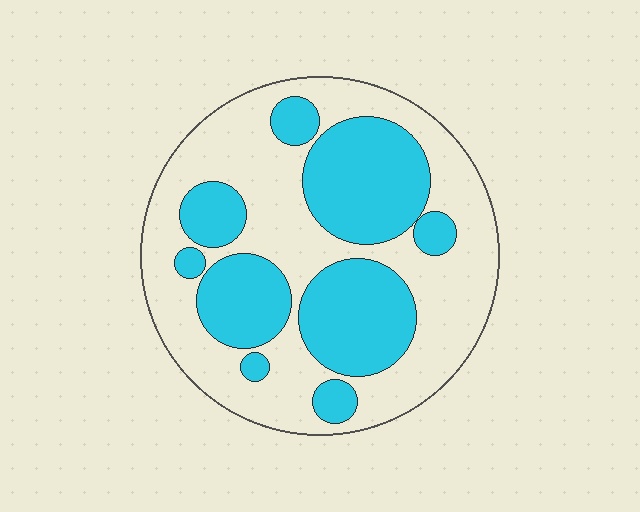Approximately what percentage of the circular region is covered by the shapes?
Approximately 40%.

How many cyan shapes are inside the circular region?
9.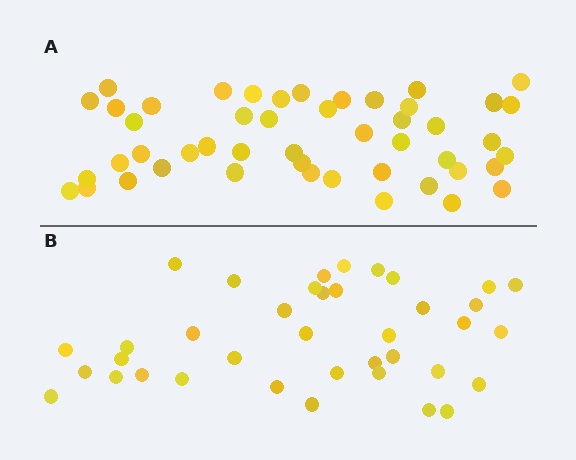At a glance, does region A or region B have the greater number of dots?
Region A (the top region) has more dots.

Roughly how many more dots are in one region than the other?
Region A has roughly 10 or so more dots than region B.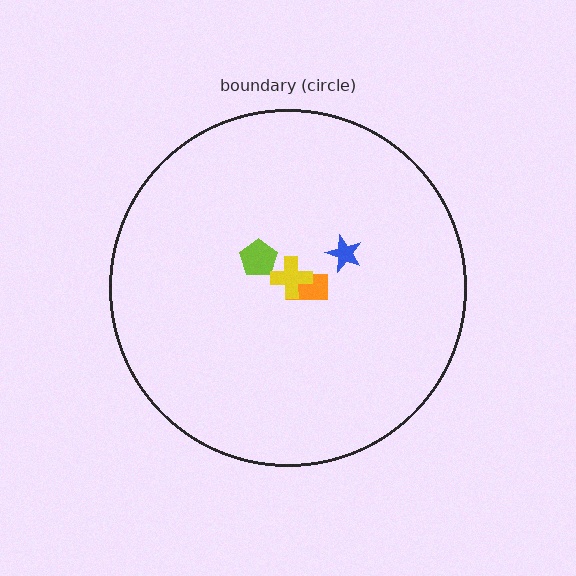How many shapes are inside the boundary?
4 inside, 0 outside.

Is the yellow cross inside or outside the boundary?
Inside.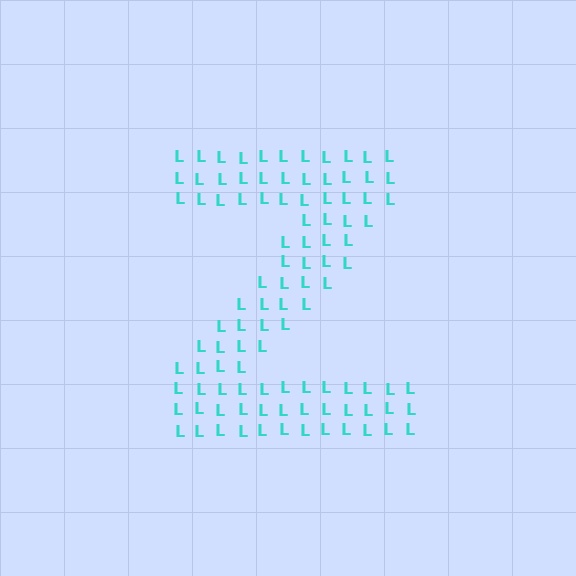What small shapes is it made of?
It is made of small letter L's.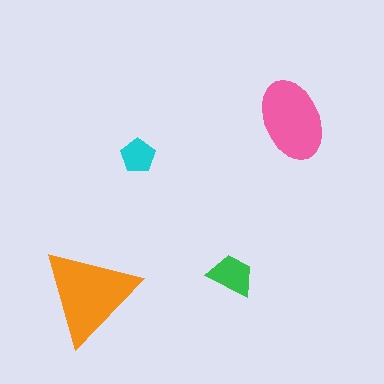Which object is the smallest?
The cyan pentagon.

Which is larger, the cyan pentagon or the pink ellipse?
The pink ellipse.